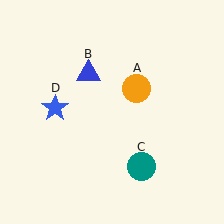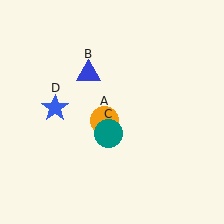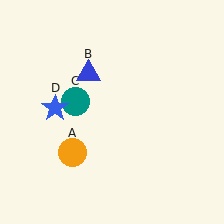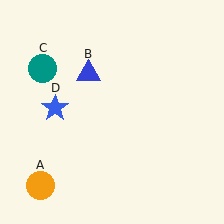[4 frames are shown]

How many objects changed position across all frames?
2 objects changed position: orange circle (object A), teal circle (object C).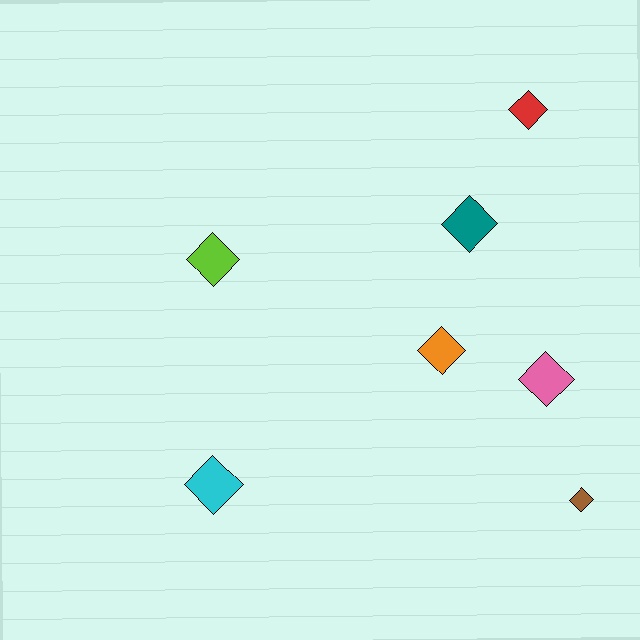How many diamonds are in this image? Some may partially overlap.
There are 7 diamonds.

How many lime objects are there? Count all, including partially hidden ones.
There is 1 lime object.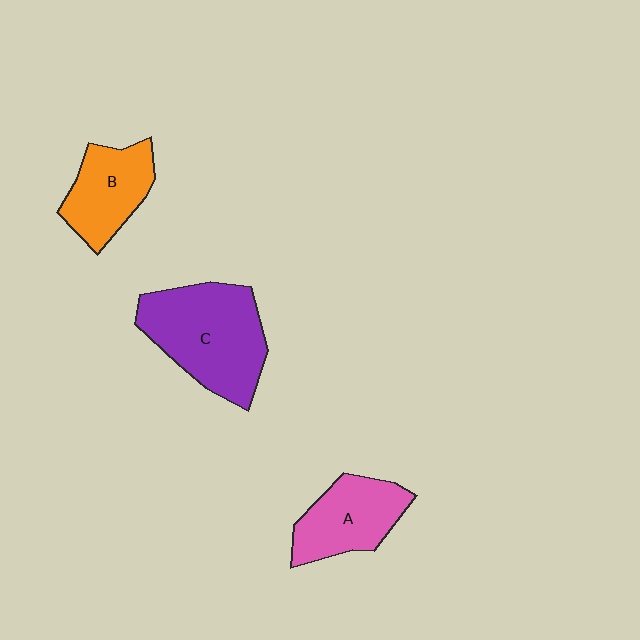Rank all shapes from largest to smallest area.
From largest to smallest: C (purple), A (pink), B (orange).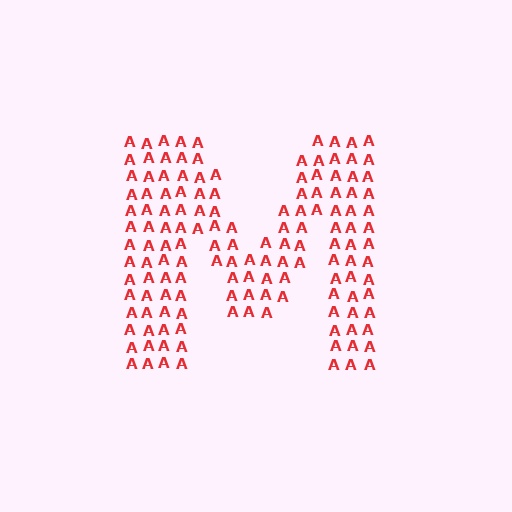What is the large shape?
The large shape is the letter M.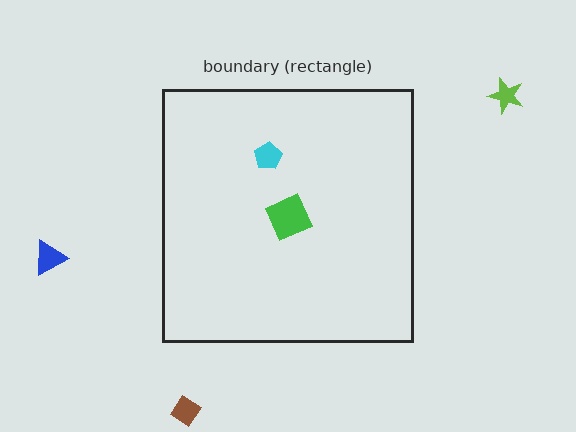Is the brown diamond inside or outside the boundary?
Outside.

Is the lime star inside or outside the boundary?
Outside.